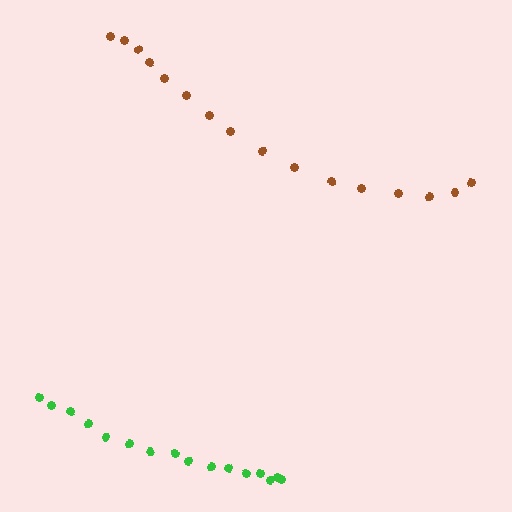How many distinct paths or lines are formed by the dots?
There are 2 distinct paths.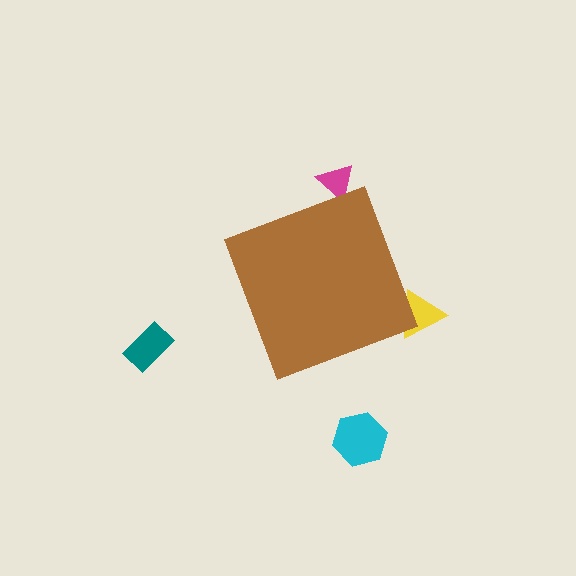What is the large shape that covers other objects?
A brown diamond.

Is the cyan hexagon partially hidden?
No, the cyan hexagon is fully visible.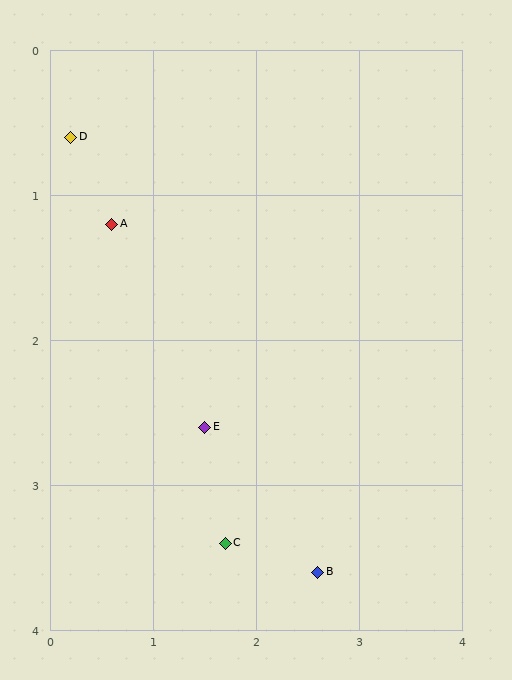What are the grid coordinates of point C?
Point C is at approximately (1.7, 3.4).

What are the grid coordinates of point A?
Point A is at approximately (0.6, 1.2).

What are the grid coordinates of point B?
Point B is at approximately (2.6, 3.6).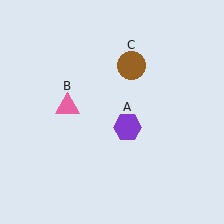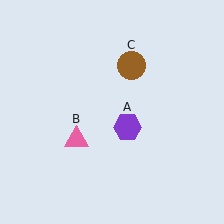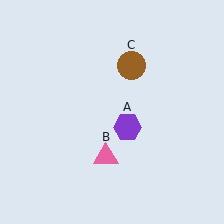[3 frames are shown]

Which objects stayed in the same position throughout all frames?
Purple hexagon (object A) and brown circle (object C) remained stationary.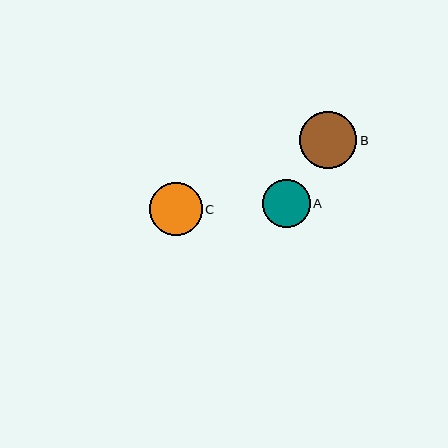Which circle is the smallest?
Circle A is the smallest with a size of approximately 48 pixels.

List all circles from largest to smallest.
From largest to smallest: B, C, A.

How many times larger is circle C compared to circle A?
Circle C is approximately 1.1 times the size of circle A.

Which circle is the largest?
Circle B is the largest with a size of approximately 57 pixels.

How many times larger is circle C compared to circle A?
Circle C is approximately 1.1 times the size of circle A.